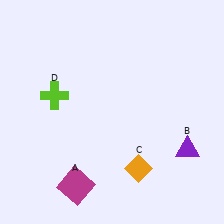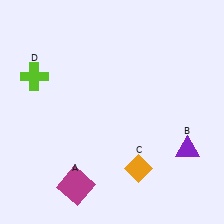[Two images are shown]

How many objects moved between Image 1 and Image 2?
1 object moved between the two images.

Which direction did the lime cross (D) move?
The lime cross (D) moved left.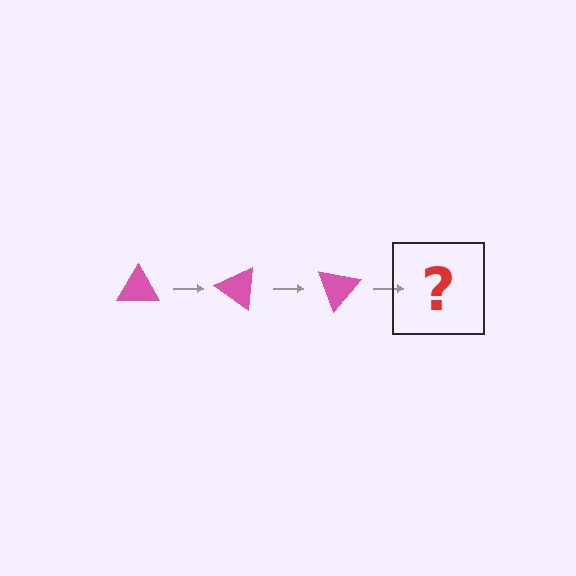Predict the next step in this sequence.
The next step is a pink triangle rotated 105 degrees.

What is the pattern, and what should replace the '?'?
The pattern is that the triangle rotates 35 degrees each step. The '?' should be a pink triangle rotated 105 degrees.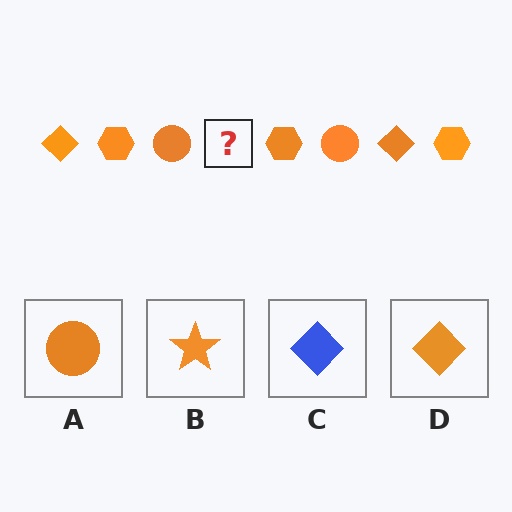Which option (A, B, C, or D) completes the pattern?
D.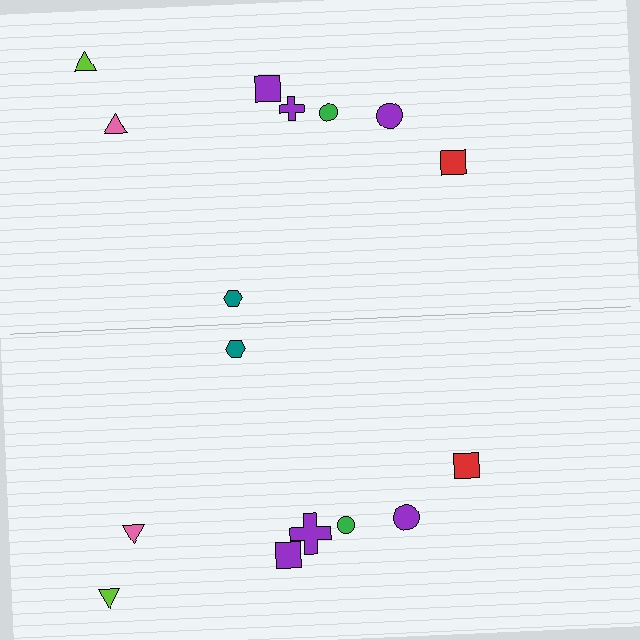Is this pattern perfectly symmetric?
No, the pattern is not perfectly symmetric. The purple cross on the bottom side has a different size than its mirror counterpart.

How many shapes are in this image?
There are 16 shapes in this image.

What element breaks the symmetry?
The purple cross on the bottom side has a different size than its mirror counterpart.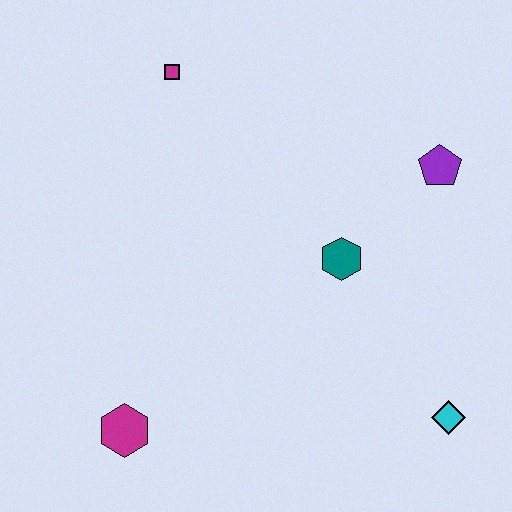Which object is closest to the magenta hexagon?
The teal hexagon is closest to the magenta hexagon.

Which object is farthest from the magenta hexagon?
The purple pentagon is farthest from the magenta hexagon.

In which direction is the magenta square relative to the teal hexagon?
The magenta square is above the teal hexagon.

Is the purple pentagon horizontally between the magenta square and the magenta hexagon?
No